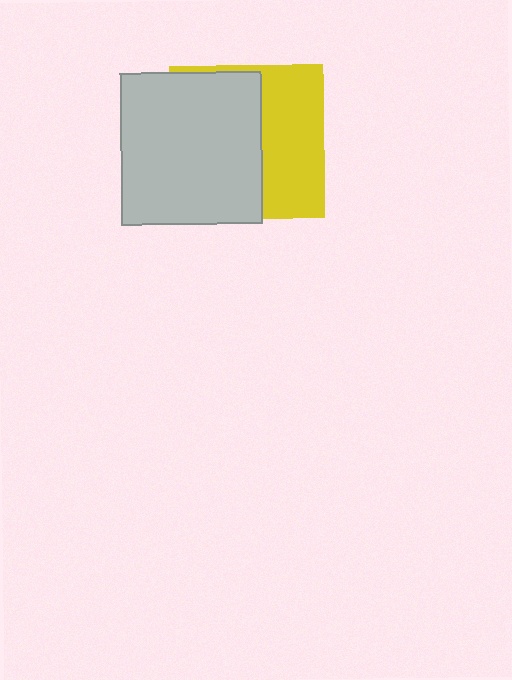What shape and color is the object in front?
The object in front is a light gray rectangle.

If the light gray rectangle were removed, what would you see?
You would see the complete yellow square.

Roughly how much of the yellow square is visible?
A small part of it is visible (roughly 43%).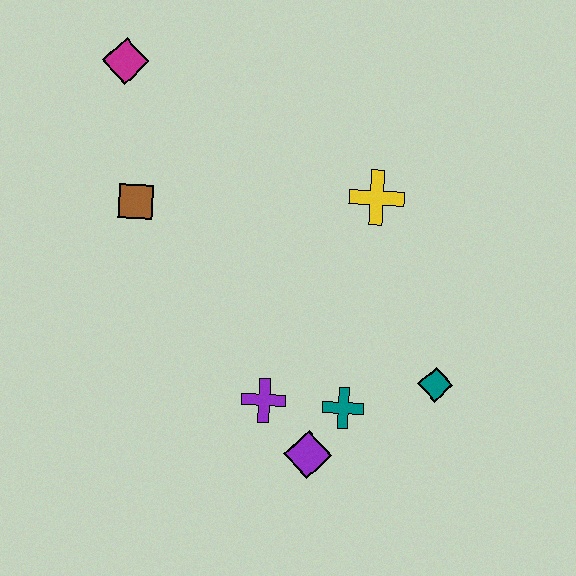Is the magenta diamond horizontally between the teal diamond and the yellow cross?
No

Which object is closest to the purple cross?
The purple diamond is closest to the purple cross.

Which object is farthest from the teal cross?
The magenta diamond is farthest from the teal cross.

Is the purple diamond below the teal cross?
Yes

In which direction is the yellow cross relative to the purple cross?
The yellow cross is above the purple cross.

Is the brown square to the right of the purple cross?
No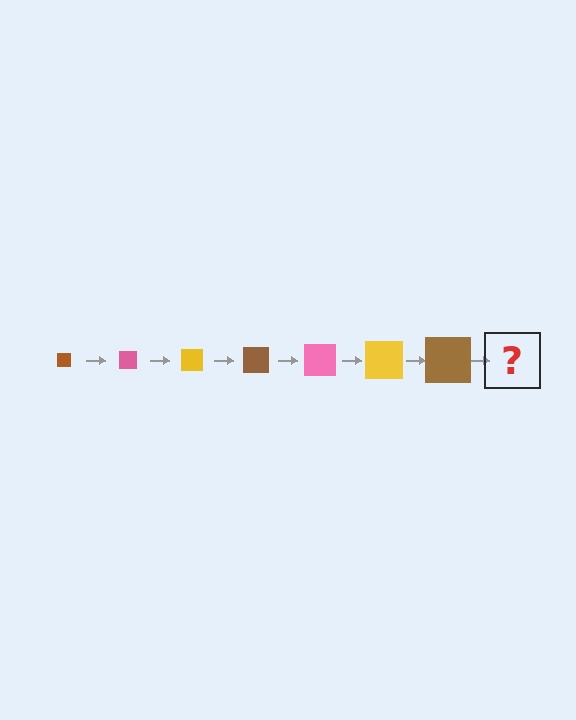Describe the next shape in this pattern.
It should be a pink square, larger than the previous one.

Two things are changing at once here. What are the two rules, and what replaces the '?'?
The two rules are that the square grows larger each step and the color cycles through brown, pink, and yellow. The '?' should be a pink square, larger than the previous one.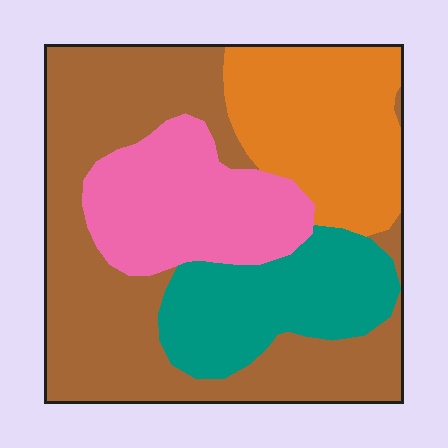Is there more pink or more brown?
Brown.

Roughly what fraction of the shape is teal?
Teal covers 18% of the shape.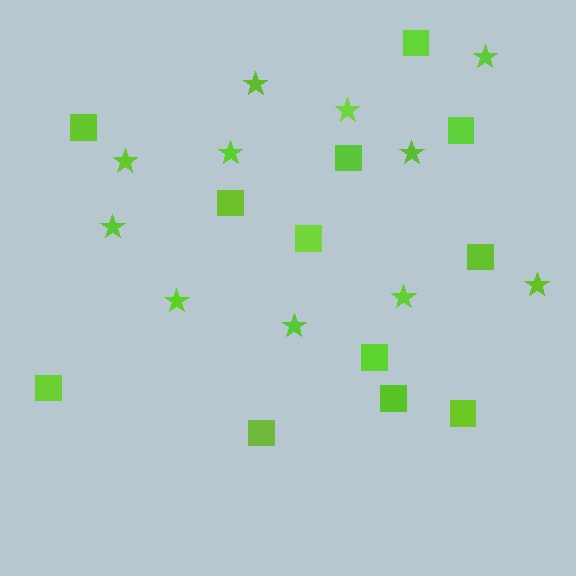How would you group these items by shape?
There are 2 groups: one group of stars (11) and one group of squares (12).